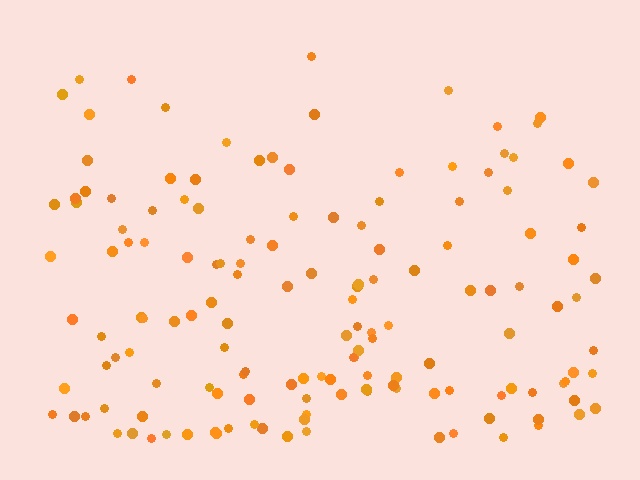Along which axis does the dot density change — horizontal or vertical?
Vertical.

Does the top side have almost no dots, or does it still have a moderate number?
Still a moderate number, just noticeably fewer than the bottom.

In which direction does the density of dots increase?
From top to bottom, with the bottom side densest.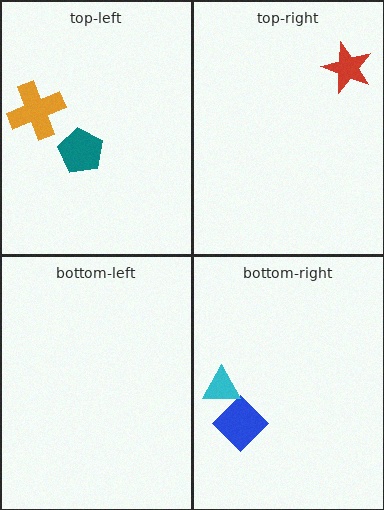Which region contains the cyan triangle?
The bottom-right region.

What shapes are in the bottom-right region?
The blue diamond, the cyan triangle.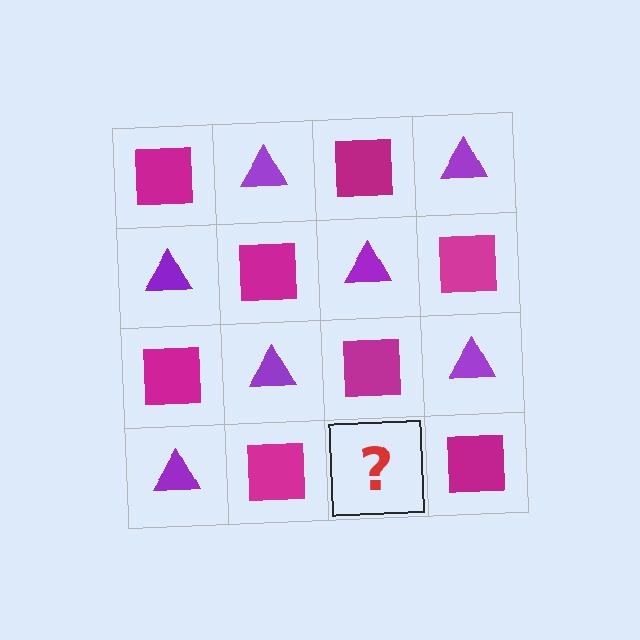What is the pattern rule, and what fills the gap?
The rule is that it alternates magenta square and purple triangle in a checkerboard pattern. The gap should be filled with a purple triangle.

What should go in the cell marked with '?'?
The missing cell should contain a purple triangle.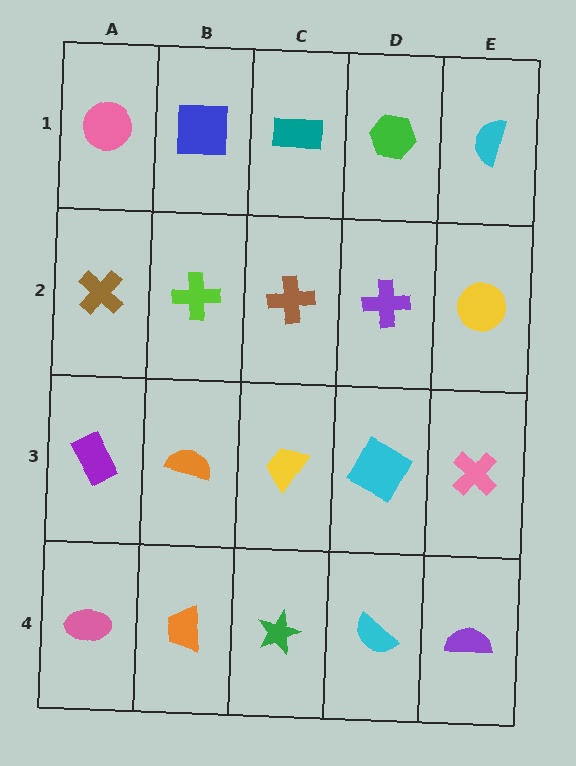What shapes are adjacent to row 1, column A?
A brown cross (row 2, column A), a blue square (row 1, column B).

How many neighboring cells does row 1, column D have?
3.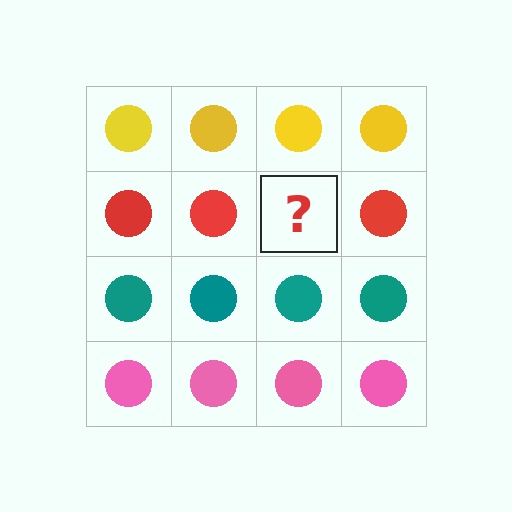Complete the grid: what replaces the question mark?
The question mark should be replaced with a red circle.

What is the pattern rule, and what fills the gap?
The rule is that each row has a consistent color. The gap should be filled with a red circle.